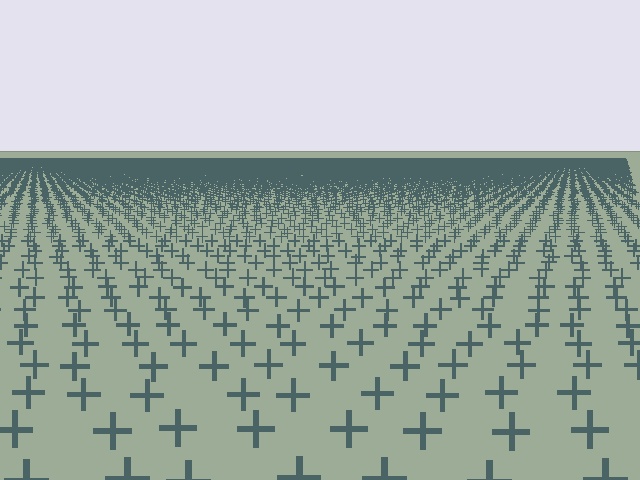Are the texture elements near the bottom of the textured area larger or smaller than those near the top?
Larger. Near the bottom, elements are closer to the viewer and appear at a bigger on-screen size.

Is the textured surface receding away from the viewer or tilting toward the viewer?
The surface is receding away from the viewer. Texture elements get smaller and denser toward the top.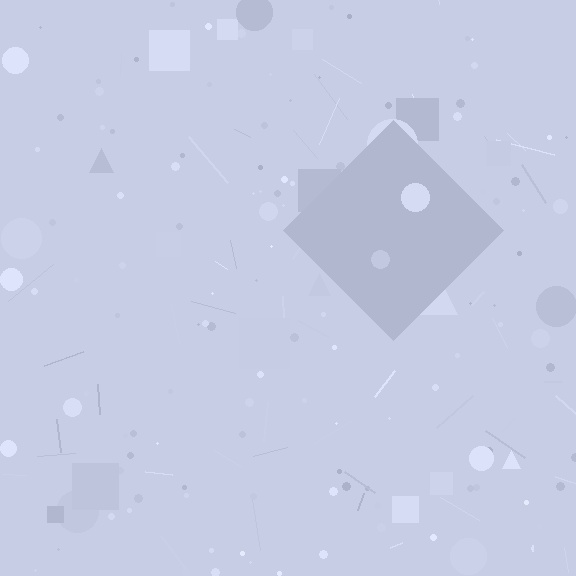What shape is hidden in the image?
A diamond is hidden in the image.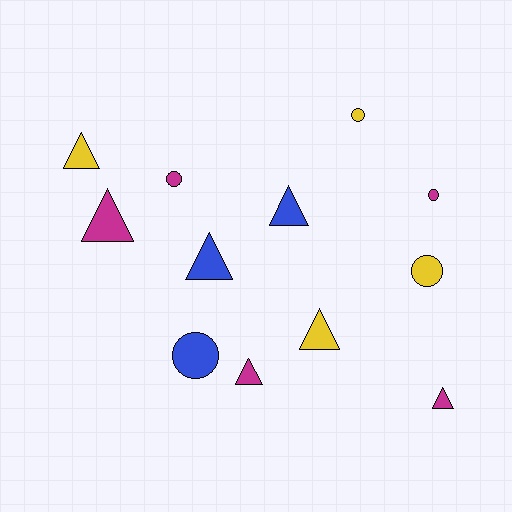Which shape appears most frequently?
Triangle, with 7 objects.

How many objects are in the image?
There are 12 objects.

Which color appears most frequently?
Magenta, with 5 objects.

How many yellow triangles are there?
There are 2 yellow triangles.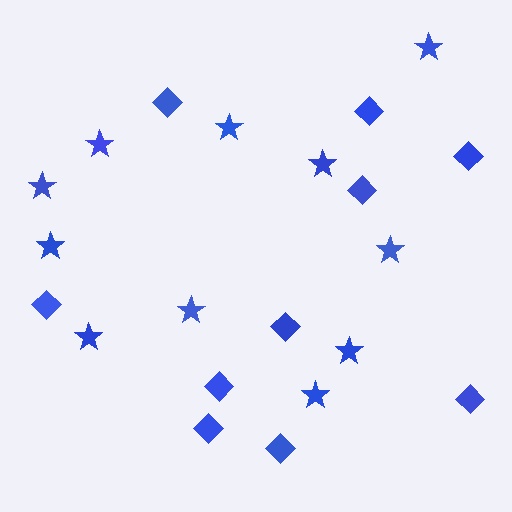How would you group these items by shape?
There are 2 groups: one group of stars (11) and one group of diamonds (10).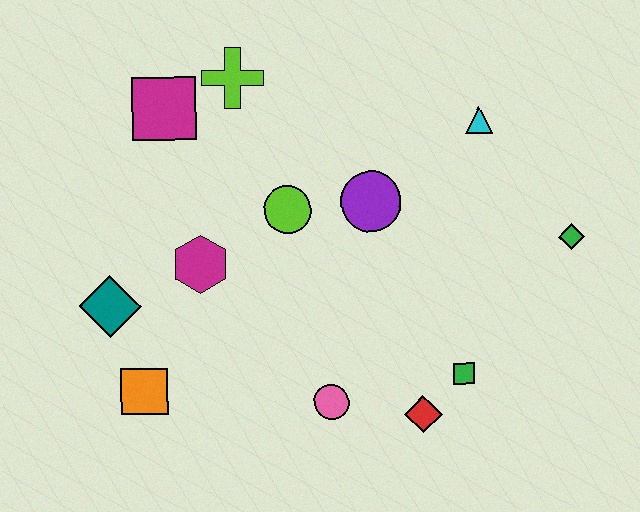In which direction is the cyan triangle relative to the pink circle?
The cyan triangle is above the pink circle.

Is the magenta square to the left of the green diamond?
Yes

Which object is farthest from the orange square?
The green diamond is farthest from the orange square.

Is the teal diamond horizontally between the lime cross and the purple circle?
No